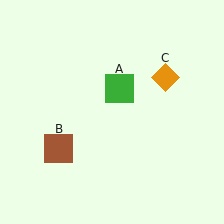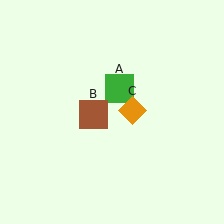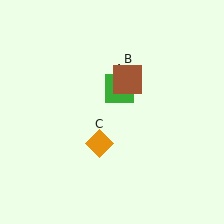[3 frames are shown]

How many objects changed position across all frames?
2 objects changed position: brown square (object B), orange diamond (object C).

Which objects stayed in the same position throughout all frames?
Green square (object A) remained stationary.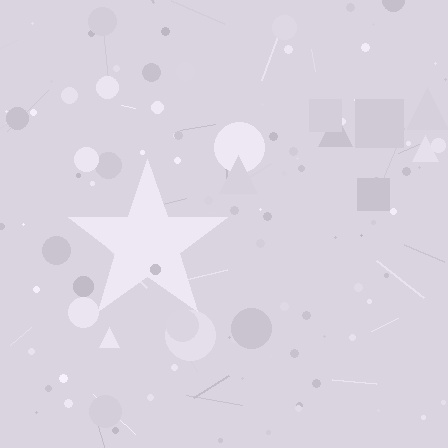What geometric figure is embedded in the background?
A star is embedded in the background.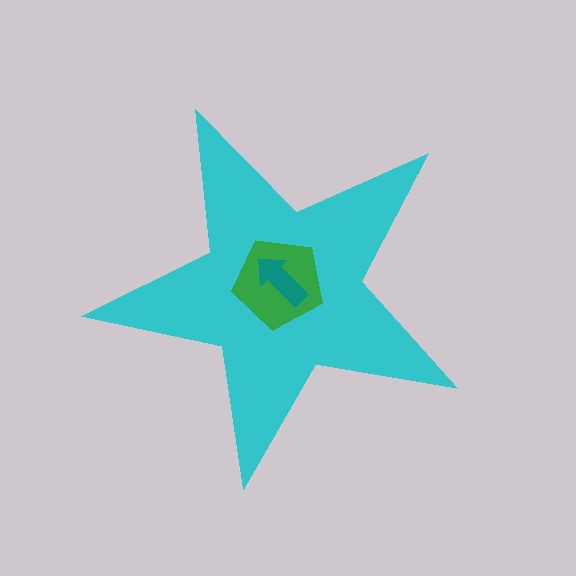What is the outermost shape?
The cyan star.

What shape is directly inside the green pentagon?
The teal arrow.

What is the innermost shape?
The teal arrow.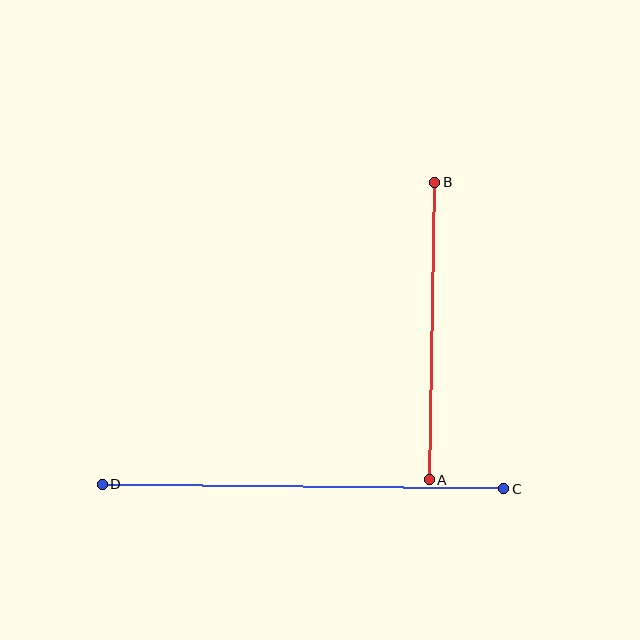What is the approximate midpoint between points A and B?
The midpoint is at approximately (432, 331) pixels.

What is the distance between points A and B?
The distance is approximately 298 pixels.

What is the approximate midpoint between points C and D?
The midpoint is at approximately (303, 486) pixels.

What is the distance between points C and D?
The distance is approximately 402 pixels.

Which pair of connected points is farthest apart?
Points C and D are farthest apart.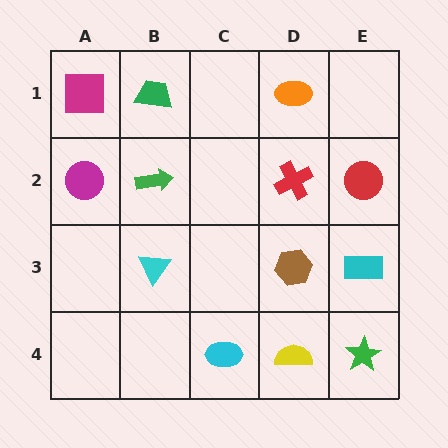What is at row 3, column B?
A cyan triangle.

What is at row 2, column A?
A magenta circle.